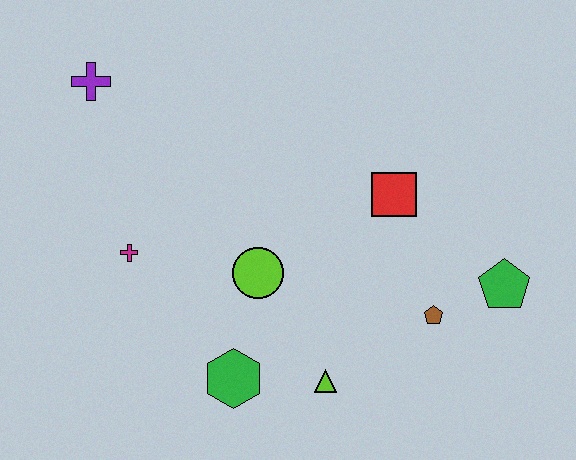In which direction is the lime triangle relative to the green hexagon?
The lime triangle is to the right of the green hexagon.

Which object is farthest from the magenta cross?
The green pentagon is farthest from the magenta cross.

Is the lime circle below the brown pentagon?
No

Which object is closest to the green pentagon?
The brown pentagon is closest to the green pentagon.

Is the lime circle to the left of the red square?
Yes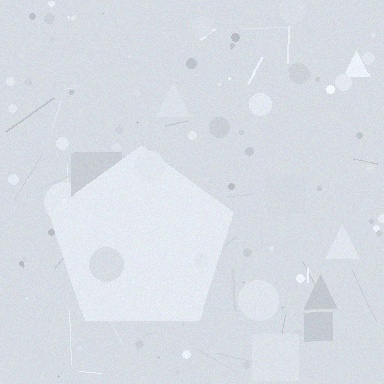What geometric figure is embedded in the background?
A pentagon is embedded in the background.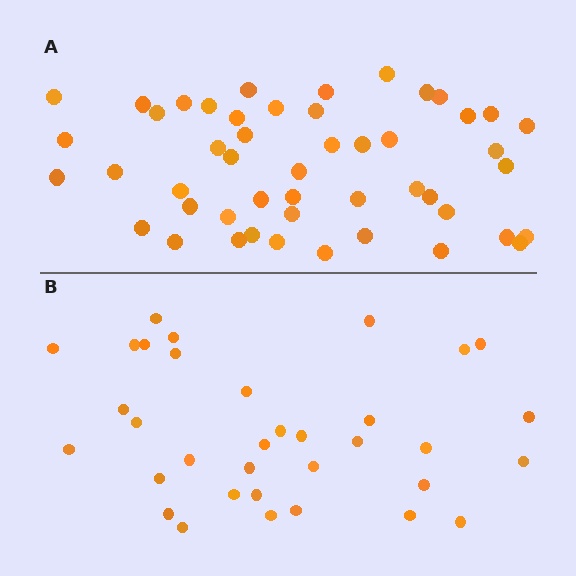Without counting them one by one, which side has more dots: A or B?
Region A (the top region) has more dots.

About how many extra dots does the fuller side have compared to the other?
Region A has approximately 15 more dots than region B.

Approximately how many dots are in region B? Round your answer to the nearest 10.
About 30 dots. (The exact count is 34, which rounds to 30.)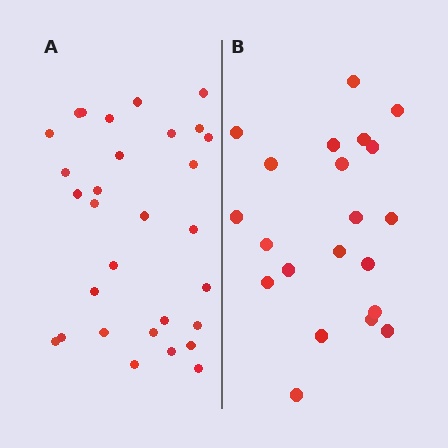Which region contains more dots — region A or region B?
Region A (the left region) has more dots.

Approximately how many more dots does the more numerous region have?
Region A has roughly 8 or so more dots than region B.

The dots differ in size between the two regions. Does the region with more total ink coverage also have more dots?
No. Region B has more total ink coverage because its dots are larger, but region A actually contains more individual dots. Total area can be misleading — the number of items is what matters here.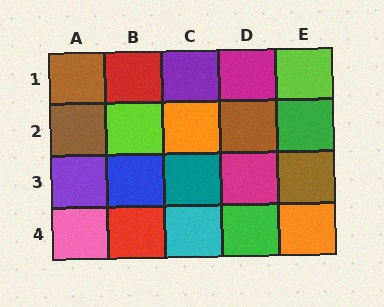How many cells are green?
2 cells are green.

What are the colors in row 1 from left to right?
Brown, red, purple, magenta, lime.